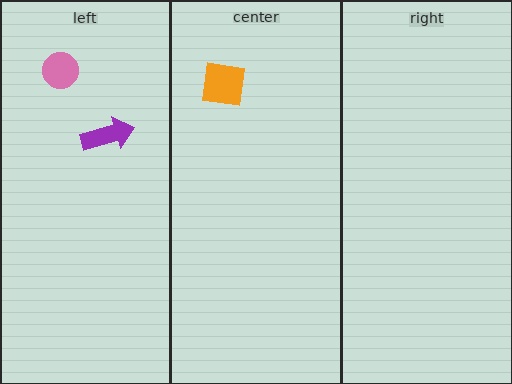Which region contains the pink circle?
The left region.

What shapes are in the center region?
The orange square.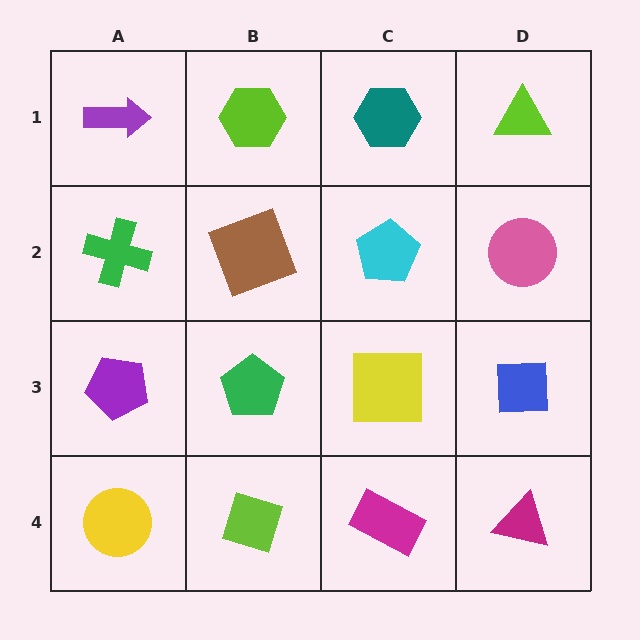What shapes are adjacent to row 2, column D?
A lime triangle (row 1, column D), a blue square (row 3, column D), a cyan pentagon (row 2, column C).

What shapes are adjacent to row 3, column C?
A cyan pentagon (row 2, column C), a magenta rectangle (row 4, column C), a green pentagon (row 3, column B), a blue square (row 3, column D).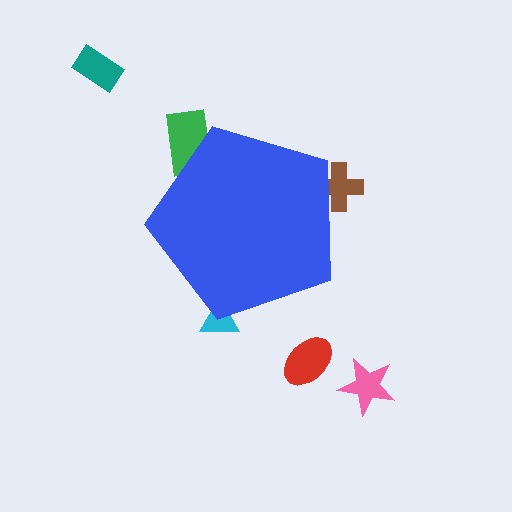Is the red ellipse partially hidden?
No, the red ellipse is fully visible.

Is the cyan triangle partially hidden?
Yes, the cyan triangle is partially hidden behind the blue pentagon.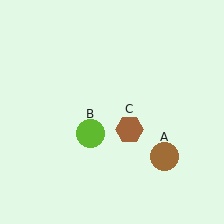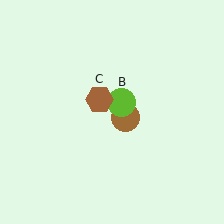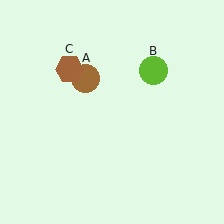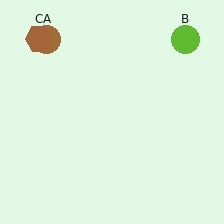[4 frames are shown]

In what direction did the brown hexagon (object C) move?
The brown hexagon (object C) moved up and to the left.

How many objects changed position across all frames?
3 objects changed position: brown circle (object A), lime circle (object B), brown hexagon (object C).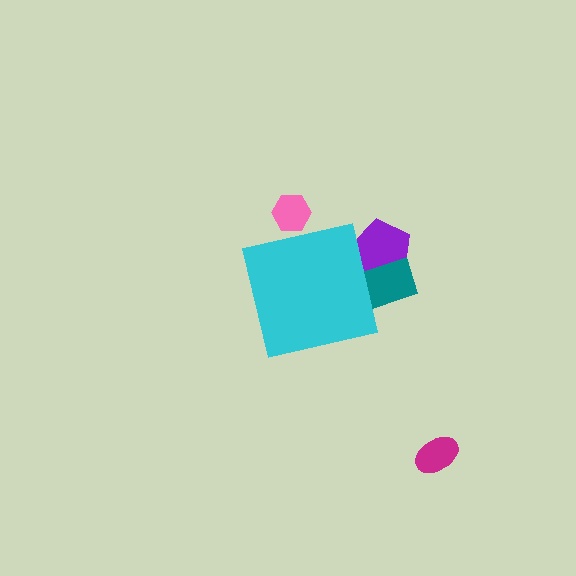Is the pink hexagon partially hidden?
Yes, the pink hexagon is partially hidden behind the cyan square.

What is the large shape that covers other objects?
A cyan square.